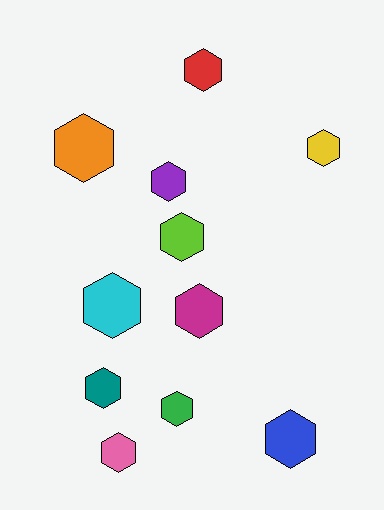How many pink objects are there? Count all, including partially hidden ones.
There is 1 pink object.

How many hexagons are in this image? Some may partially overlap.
There are 11 hexagons.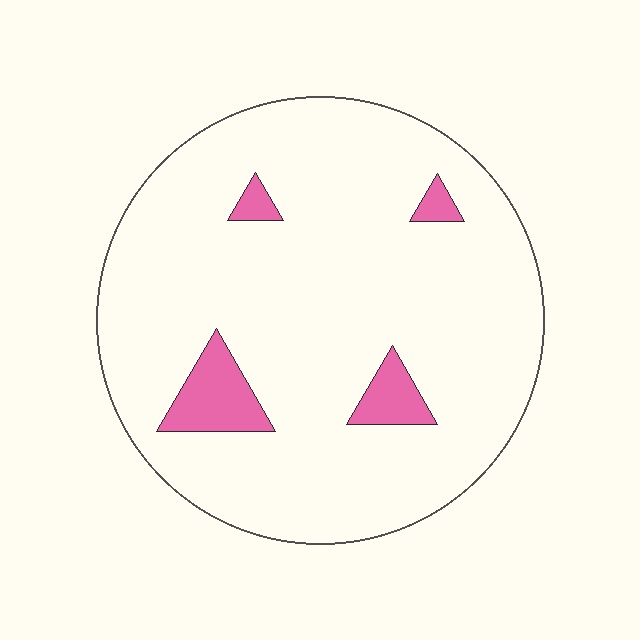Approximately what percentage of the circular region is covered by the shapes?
Approximately 10%.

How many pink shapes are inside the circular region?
4.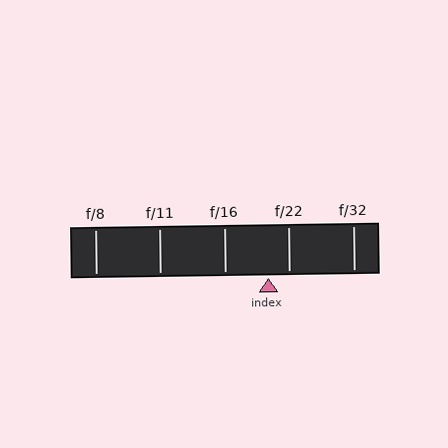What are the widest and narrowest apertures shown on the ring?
The widest aperture shown is f/8 and the narrowest is f/32.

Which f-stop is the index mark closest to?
The index mark is closest to f/22.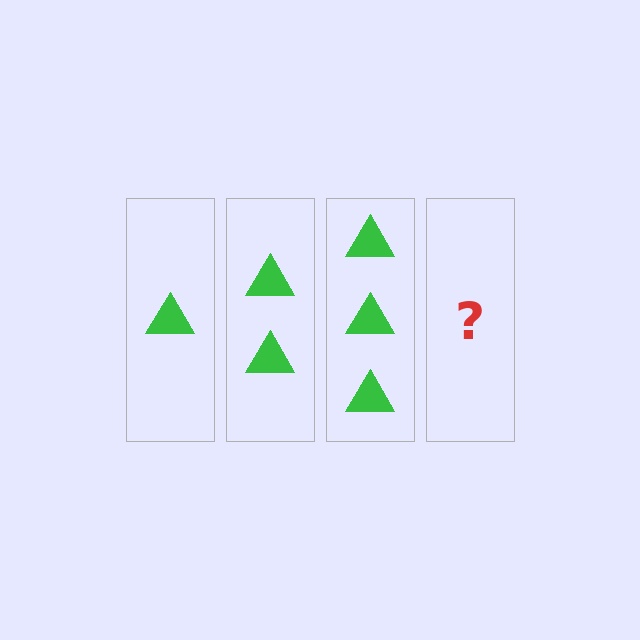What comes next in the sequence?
The next element should be 4 triangles.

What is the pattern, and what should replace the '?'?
The pattern is that each step adds one more triangle. The '?' should be 4 triangles.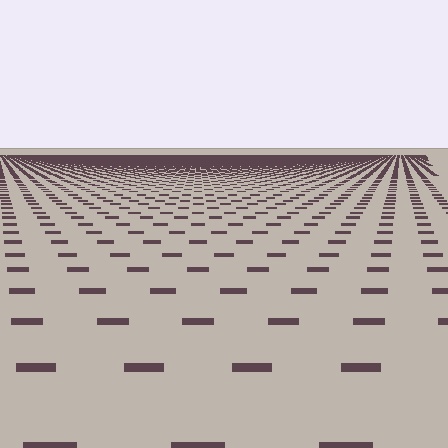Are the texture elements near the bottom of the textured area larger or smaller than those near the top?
Larger. Near the bottom, elements are closer to the viewer and appear at a bigger on-screen size.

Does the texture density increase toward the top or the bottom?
Density increases toward the top.